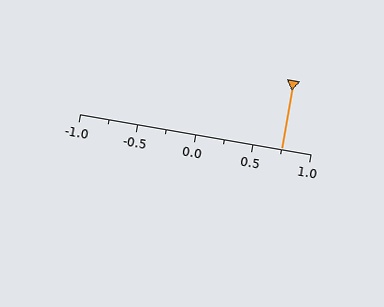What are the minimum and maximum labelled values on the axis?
The axis runs from -1.0 to 1.0.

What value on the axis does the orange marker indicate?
The marker indicates approximately 0.75.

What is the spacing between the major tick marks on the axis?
The major ticks are spaced 0.5 apart.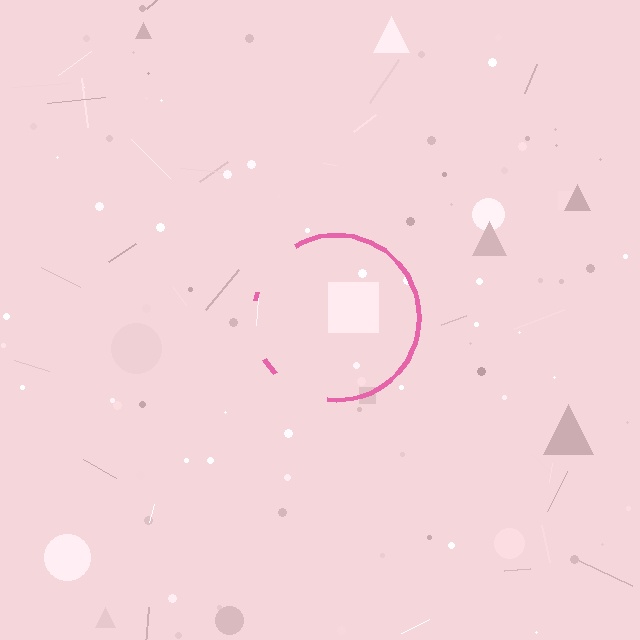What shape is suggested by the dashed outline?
The dashed outline suggests a circle.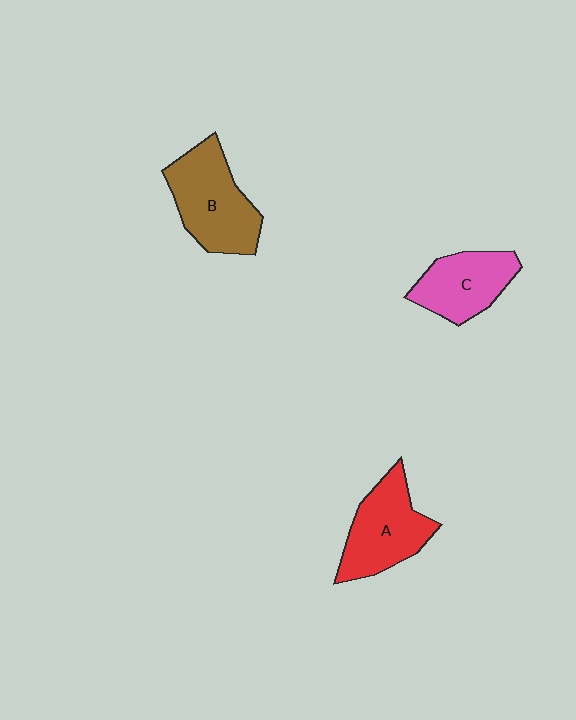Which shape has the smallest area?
Shape C (pink).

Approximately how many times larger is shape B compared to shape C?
Approximately 1.3 times.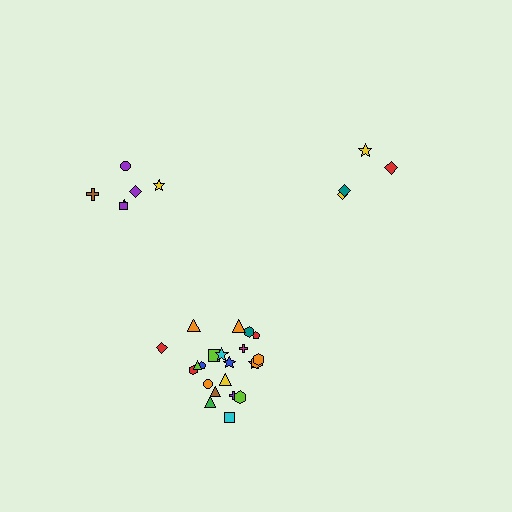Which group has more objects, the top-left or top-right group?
The top-left group.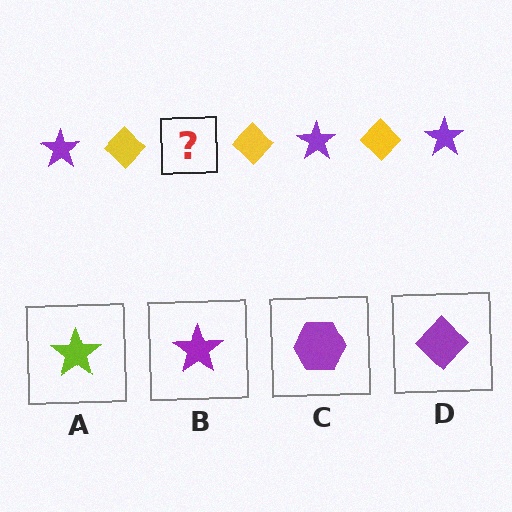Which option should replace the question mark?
Option B.